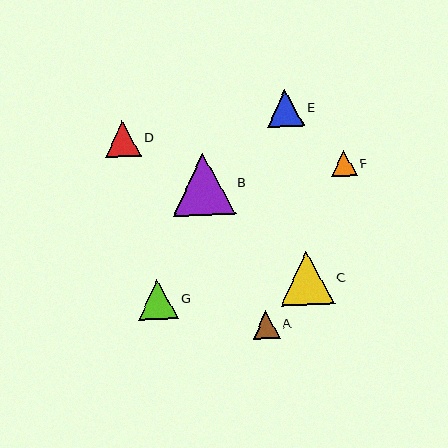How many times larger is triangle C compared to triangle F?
Triangle C is approximately 2.1 times the size of triangle F.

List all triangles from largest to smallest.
From largest to smallest: B, C, G, E, D, A, F.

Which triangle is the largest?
Triangle B is the largest with a size of approximately 63 pixels.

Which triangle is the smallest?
Triangle F is the smallest with a size of approximately 26 pixels.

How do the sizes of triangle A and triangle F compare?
Triangle A and triangle F are approximately the same size.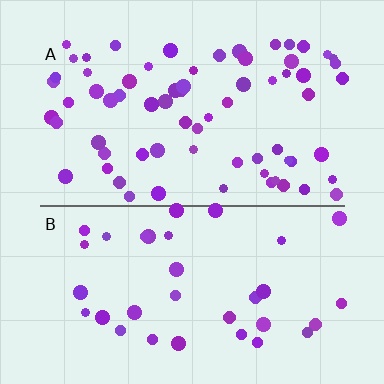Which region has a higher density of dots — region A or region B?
A (the top).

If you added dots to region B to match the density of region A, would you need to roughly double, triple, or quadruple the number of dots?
Approximately double.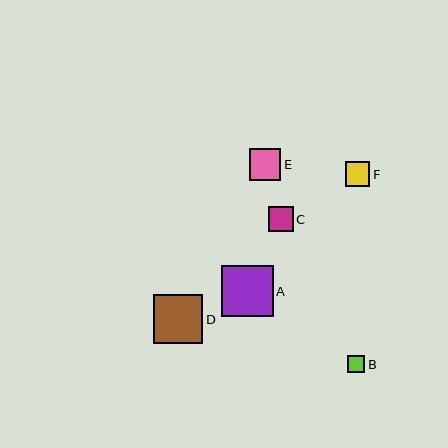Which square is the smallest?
Square B is the smallest with a size of approximately 17 pixels.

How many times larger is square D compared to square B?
Square D is approximately 2.9 times the size of square B.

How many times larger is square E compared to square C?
Square E is approximately 1.2 times the size of square C.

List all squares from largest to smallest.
From largest to smallest: A, D, E, C, F, B.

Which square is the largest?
Square A is the largest with a size of approximately 52 pixels.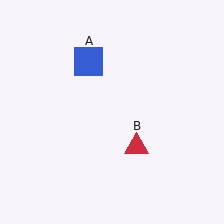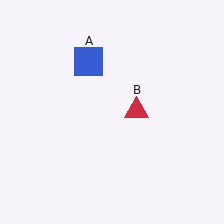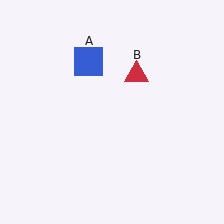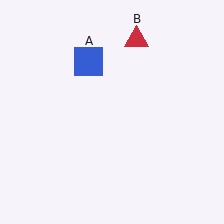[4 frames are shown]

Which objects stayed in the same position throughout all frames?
Blue square (object A) remained stationary.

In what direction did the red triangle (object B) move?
The red triangle (object B) moved up.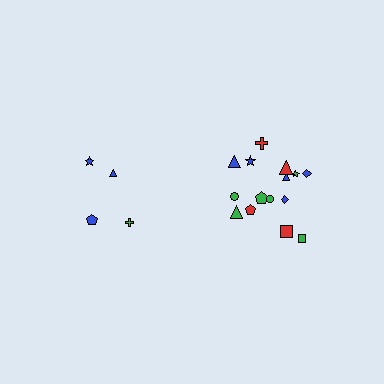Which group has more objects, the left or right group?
The right group.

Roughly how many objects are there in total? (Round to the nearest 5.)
Roughly 20 objects in total.